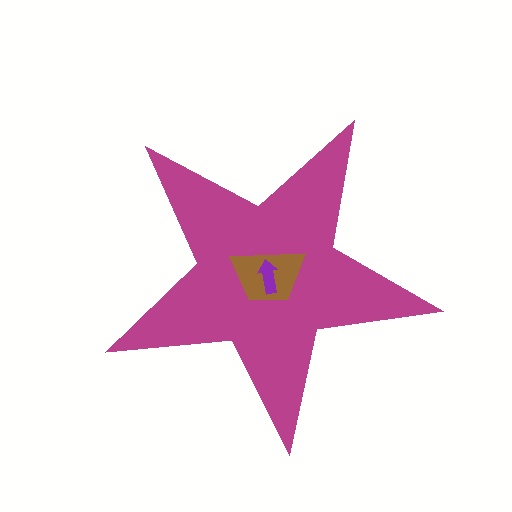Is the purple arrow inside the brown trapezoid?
Yes.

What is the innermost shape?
The purple arrow.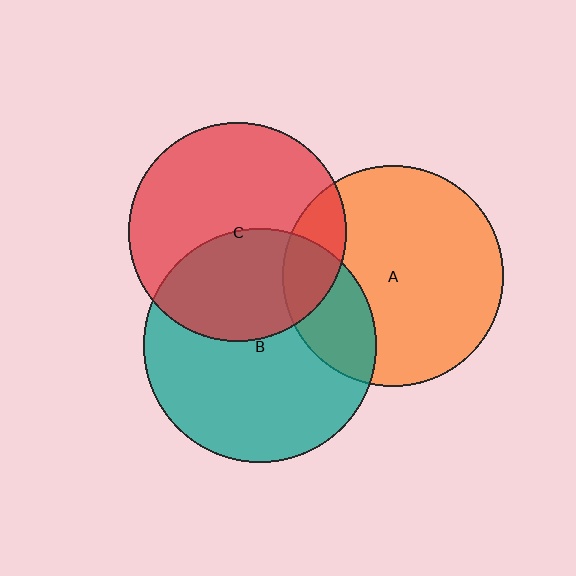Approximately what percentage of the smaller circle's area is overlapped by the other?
Approximately 40%.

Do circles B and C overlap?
Yes.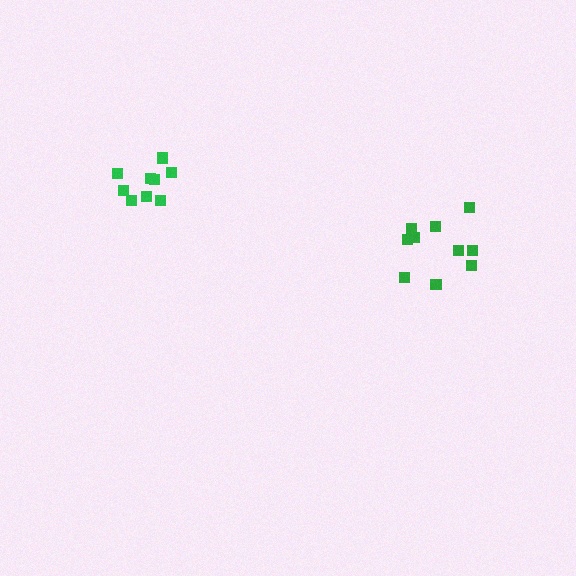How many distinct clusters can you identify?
There are 2 distinct clusters.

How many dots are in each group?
Group 1: 10 dots, Group 2: 9 dots (19 total).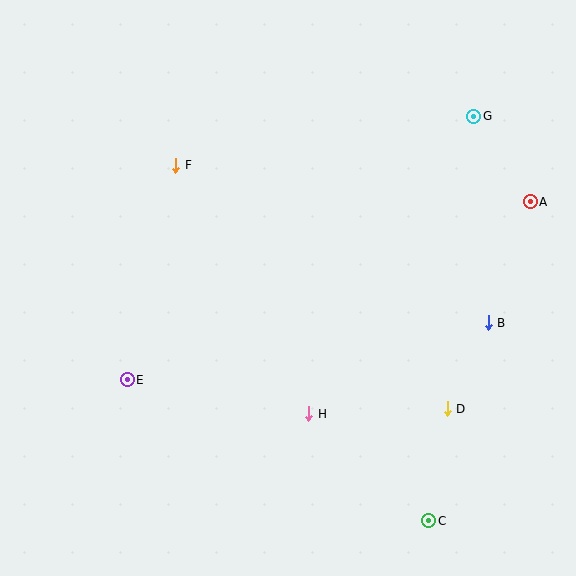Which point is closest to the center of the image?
Point H at (309, 414) is closest to the center.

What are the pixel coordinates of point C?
Point C is at (429, 521).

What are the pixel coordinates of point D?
Point D is at (447, 409).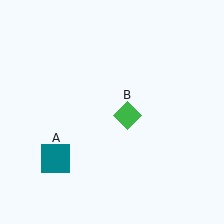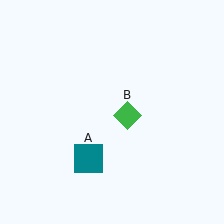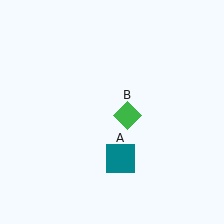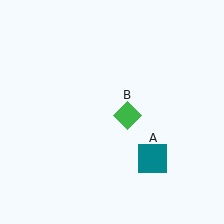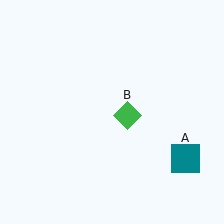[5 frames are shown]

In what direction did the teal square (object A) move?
The teal square (object A) moved right.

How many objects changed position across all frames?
1 object changed position: teal square (object A).